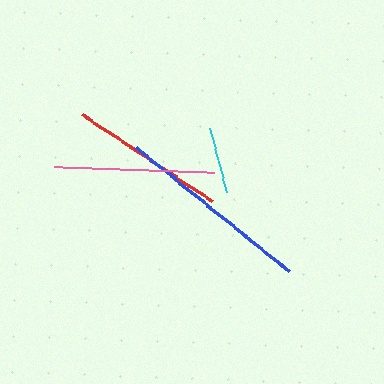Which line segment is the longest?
The blue line is the longest at approximately 198 pixels.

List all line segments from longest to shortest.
From longest to shortest: blue, pink, red, cyan.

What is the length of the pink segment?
The pink segment is approximately 160 pixels long.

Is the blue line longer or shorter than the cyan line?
The blue line is longer than the cyan line.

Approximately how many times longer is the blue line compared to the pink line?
The blue line is approximately 1.2 times the length of the pink line.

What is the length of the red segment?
The red segment is approximately 157 pixels long.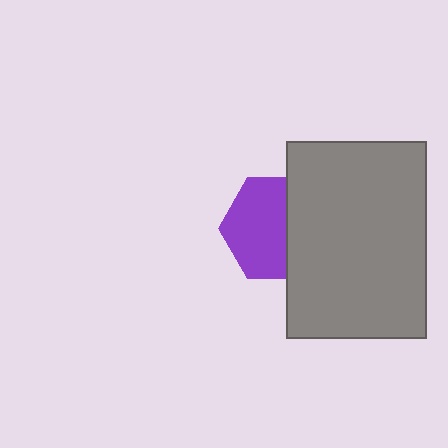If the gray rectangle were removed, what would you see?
You would see the complete purple hexagon.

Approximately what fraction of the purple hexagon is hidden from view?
Roughly 40% of the purple hexagon is hidden behind the gray rectangle.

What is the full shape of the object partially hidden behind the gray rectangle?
The partially hidden object is a purple hexagon.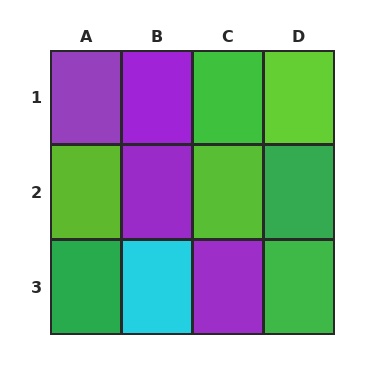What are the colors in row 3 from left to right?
Green, cyan, purple, green.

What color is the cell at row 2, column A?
Lime.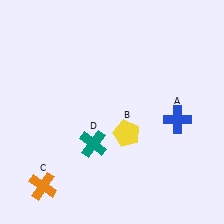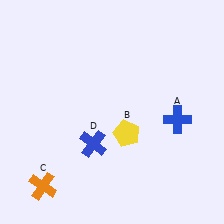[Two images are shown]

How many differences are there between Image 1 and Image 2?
There is 1 difference between the two images.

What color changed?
The cross (D) changed from teal in Image 1 to blue in Image 2.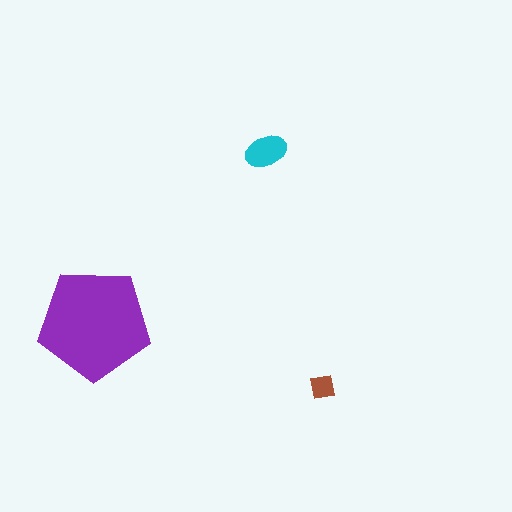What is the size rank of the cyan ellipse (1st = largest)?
2nd.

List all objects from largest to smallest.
The purple pentagon, the cyan ellipse, the brown square.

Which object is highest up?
The cyan ellipse is topmost.